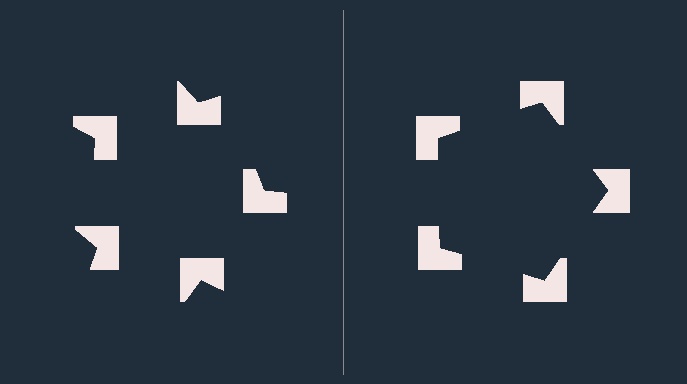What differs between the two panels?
The notched squares are positioned identically on both sides; only the wedge orientations differ. On the right they align to a pentagon; on the left they are misaligned.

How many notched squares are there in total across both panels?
10 — 5 on each side.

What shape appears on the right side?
An illusory pentagon.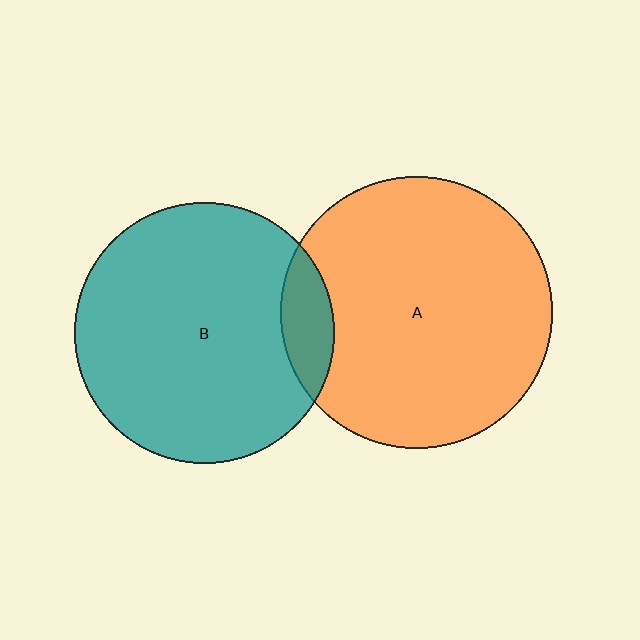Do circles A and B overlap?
Yes.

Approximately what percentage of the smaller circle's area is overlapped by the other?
Approximately 10%.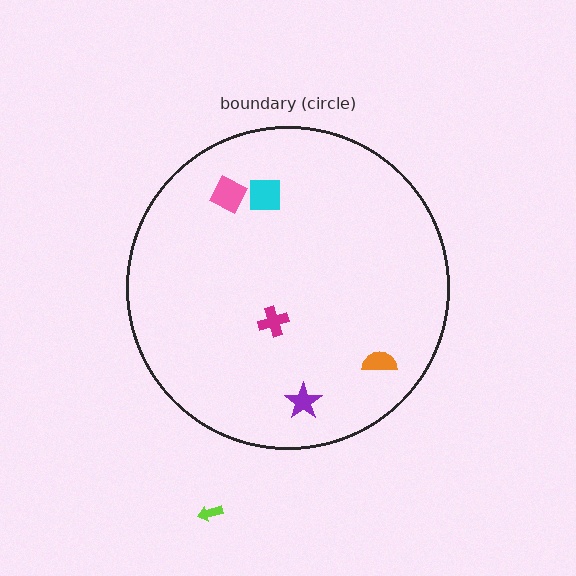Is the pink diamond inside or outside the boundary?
Inside.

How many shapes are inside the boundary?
5 inside, 1 outside.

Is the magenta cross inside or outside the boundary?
Inside.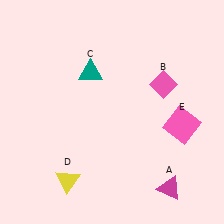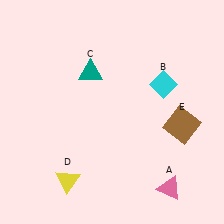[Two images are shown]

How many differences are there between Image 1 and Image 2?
There are 3 differences between the two images.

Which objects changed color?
A changed from magenta to pink. B changed from pink to cyan. E changed from pink to brown.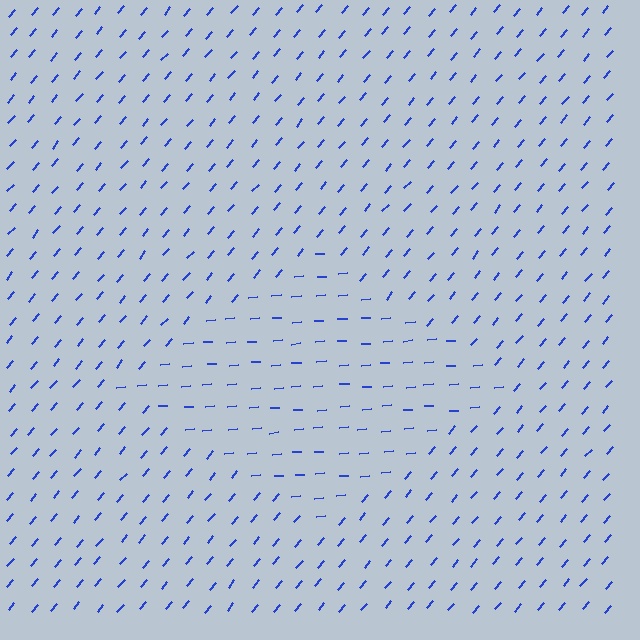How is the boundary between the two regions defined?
The boundary is defined purely by a change in line orientation (approximately 45 degrees difference). All lines are the same color and thickness.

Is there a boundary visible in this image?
Yes, there is a texture boundary formed by a change in line orientation.